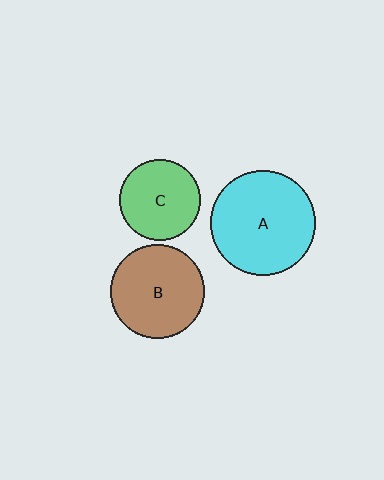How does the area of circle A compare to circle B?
Approximately 1.2 times.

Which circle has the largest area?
Circle A (cyan).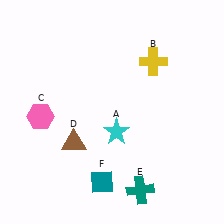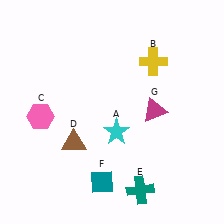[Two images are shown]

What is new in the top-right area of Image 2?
A magenta triangle (G) was added in the top-right area of Image 2.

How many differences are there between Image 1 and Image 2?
There is 1 difference between the two images.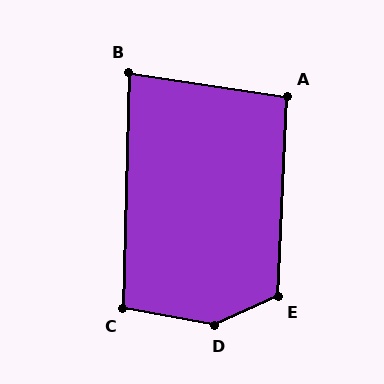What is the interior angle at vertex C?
Approximately 99 degrees (obtuse).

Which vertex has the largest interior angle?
D, at approximately 145 degrees.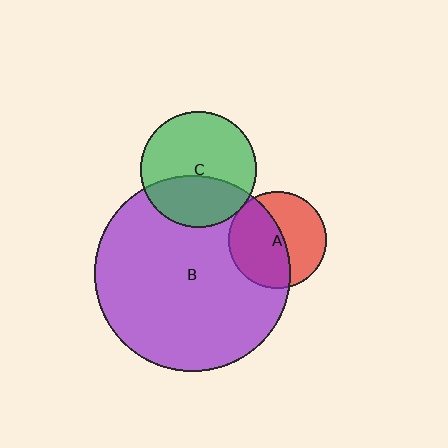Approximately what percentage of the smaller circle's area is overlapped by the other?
Approximately 55%.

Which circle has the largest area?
Circle B (purple).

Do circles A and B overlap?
Yes.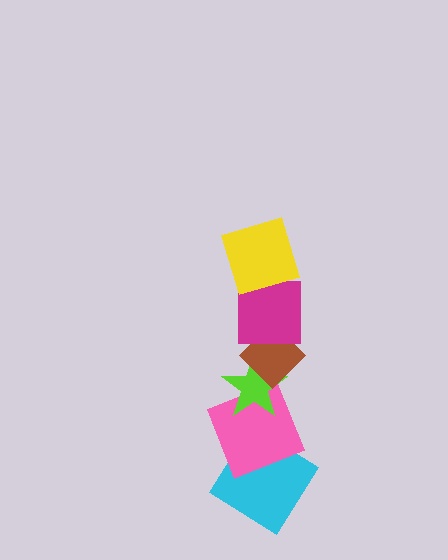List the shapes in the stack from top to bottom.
From top to bottom: the yellow square, the magenta square, the brown diamond, the lime star, the pink square, the cyan diamond.